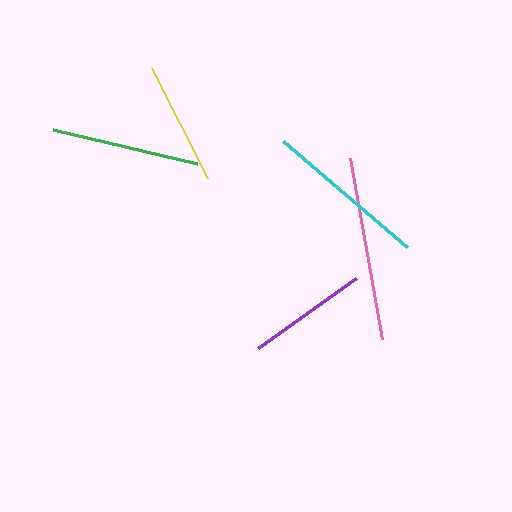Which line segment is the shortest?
The purple line is the shortest at approximately 121 pixels.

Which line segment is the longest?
The pink line is the longest at approximately 183 pixels.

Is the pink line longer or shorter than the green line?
The pink line is longer than the green line.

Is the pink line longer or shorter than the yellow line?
The pink line is longer than the yellow line.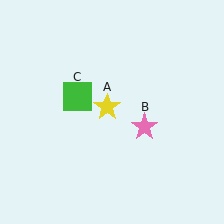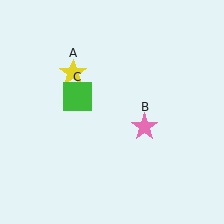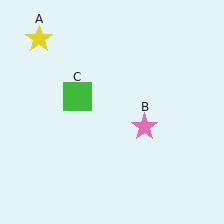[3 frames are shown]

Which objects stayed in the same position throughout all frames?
Pink star (object B) and green square (object C) remained stationary.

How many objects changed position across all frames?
1 object changed position: yellow star (object A).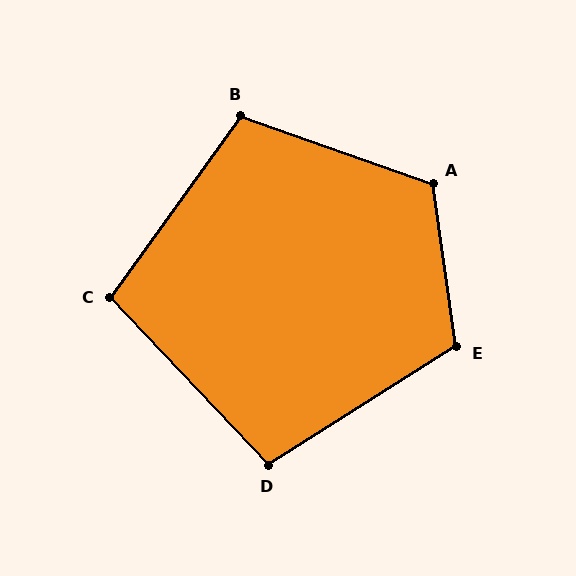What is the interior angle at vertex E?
Approximately 114 degrees (obtuse).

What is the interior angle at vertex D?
Approximately 101 degrees (obtuse).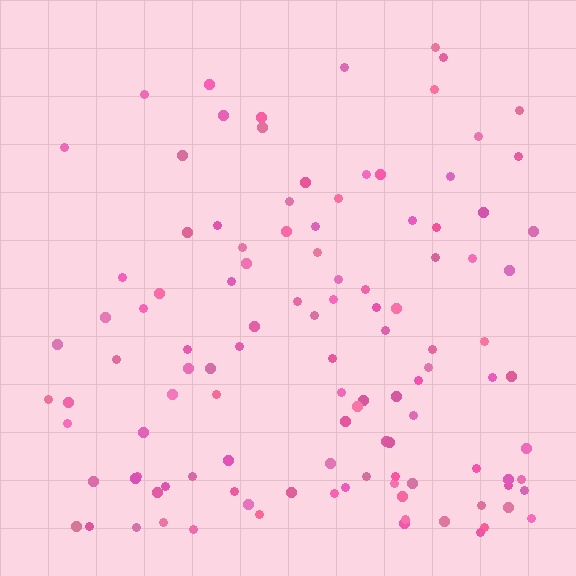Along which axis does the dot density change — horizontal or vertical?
Vertical.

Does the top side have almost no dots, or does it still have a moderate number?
Still a moderate number, just noticeably fewer than the bottom.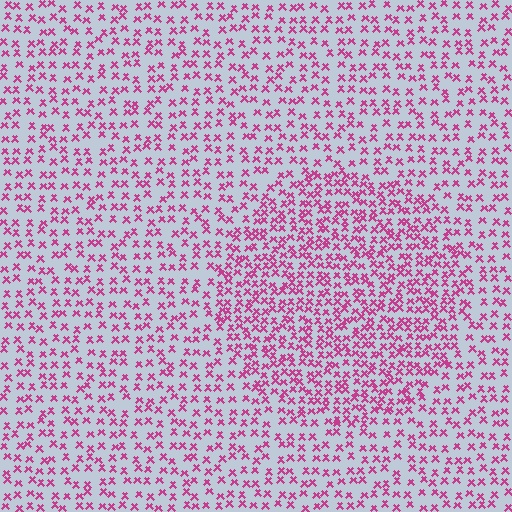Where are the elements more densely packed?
The elements are more densely packed inside the circle boundary.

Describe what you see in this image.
The image contains small magenta elements arranged at two different densities. A circle-shaped region is visible where the elements are more densely packed than the surrounding area.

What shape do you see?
I see a circle.